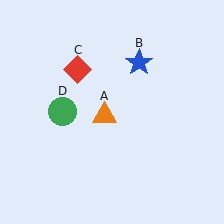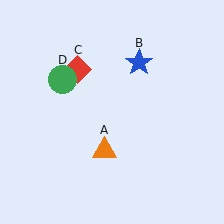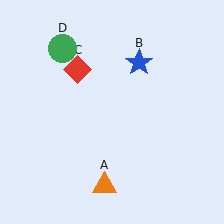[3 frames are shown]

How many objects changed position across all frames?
2 objects changed position: orange triangle (object A), green circle (object D).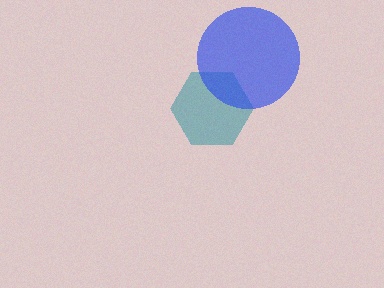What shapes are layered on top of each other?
The layered shapes are: a teal hexagon, a blue circle.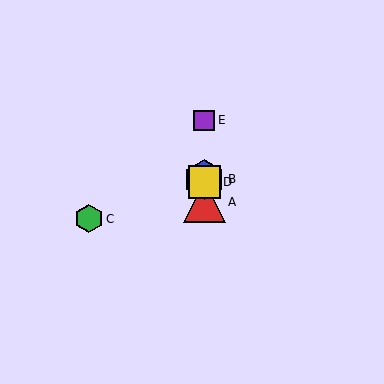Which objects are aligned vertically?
Objects A, B, D, E are aligned vertically.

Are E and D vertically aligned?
Yes, both are at x≈204.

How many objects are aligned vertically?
4 objects (A, B, D, E) are aligned vertically.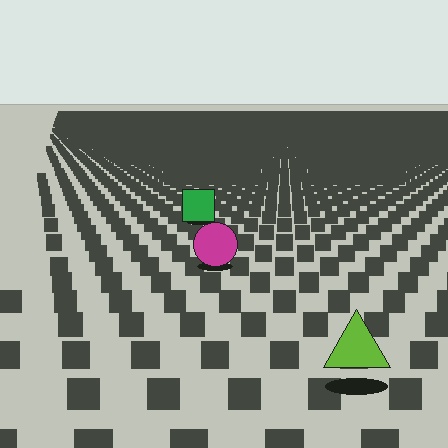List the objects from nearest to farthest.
From nearest to farthest: the lime triangle, the magenta circle, the green square.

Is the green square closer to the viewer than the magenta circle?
No. The magenta circle is closer — you can tell from the texture gradient: the ground texture is coarser near it.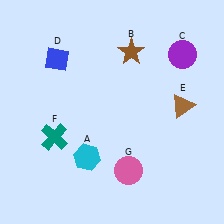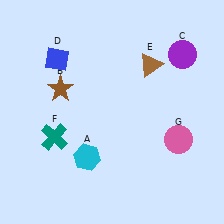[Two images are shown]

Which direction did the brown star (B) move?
The brown star (B) moved left.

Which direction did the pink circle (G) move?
The pink circle (G) moved right.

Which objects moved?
The objects that moved are: the brown star (B), the brown triangle (E), the pink circle (G).